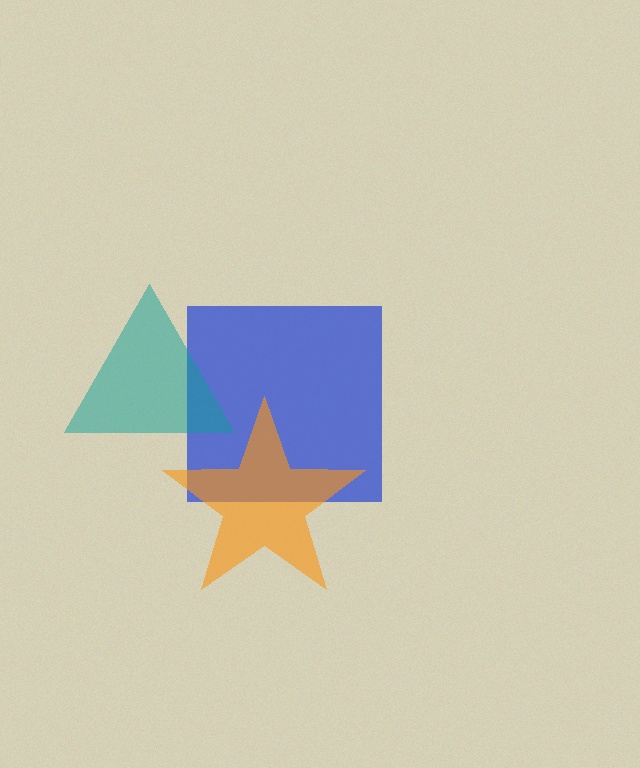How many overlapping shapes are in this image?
There are 3 overlapping shapes in the image.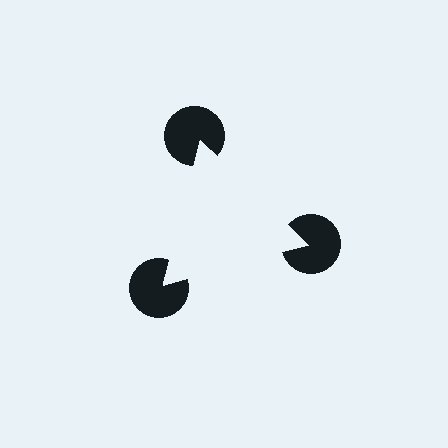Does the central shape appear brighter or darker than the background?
It typically appears slightly brighter than the background, even though no actual brightness change is drawn.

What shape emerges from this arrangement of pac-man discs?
An illusory triangle — its edges are inferred from the aligned wedge cuts in the pac-man discs, not physically drawn.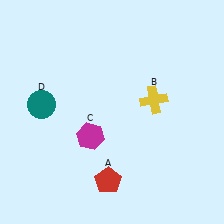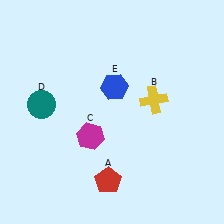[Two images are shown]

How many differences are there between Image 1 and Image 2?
There is 1 difference between the two images.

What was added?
A blue hexagon (E) was added in Image 2.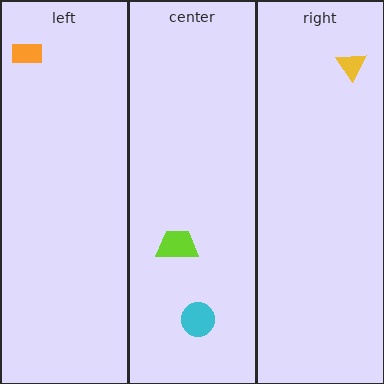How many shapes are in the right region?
1.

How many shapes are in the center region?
2.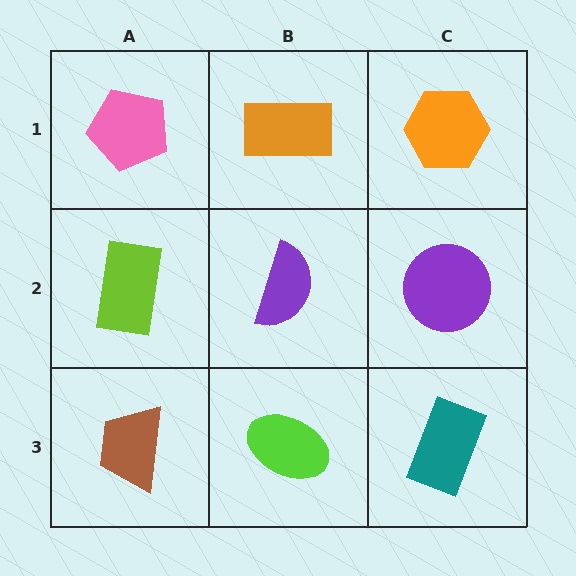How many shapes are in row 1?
3 shapes.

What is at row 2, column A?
A lime rectangle.